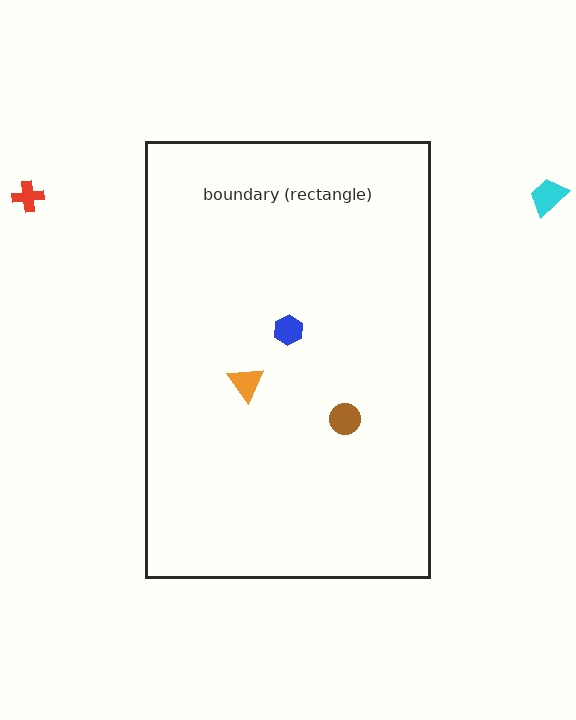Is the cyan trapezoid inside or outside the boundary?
Outside.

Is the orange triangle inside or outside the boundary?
Inside.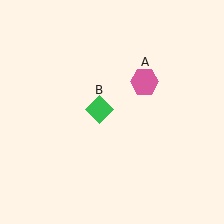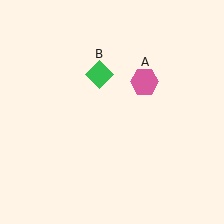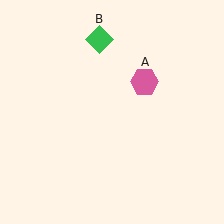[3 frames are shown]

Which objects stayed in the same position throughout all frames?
Pink hexagon (object A) remained stationary.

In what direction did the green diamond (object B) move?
The green diamond (object B) moved up.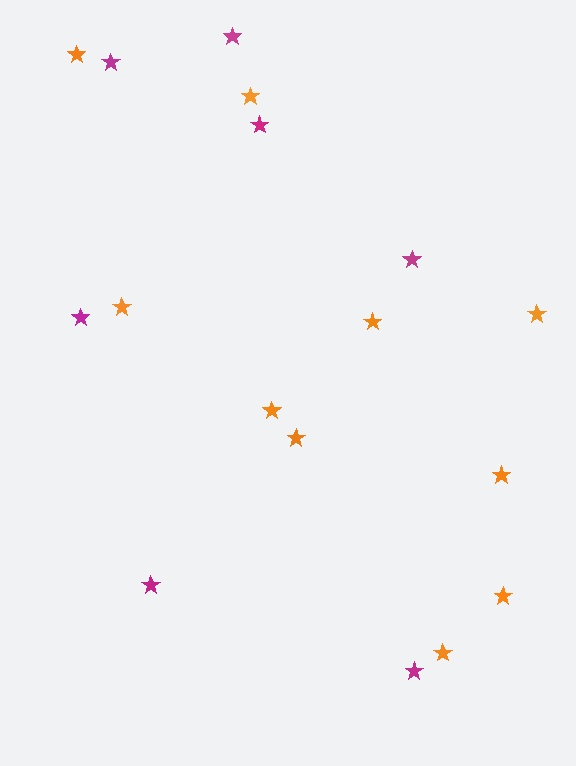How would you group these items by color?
There are 2 groups: one group of magenta stars (7) and one group of orange stars (10).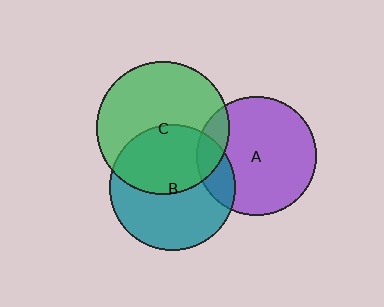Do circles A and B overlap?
Yes.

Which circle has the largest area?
Circle C (green).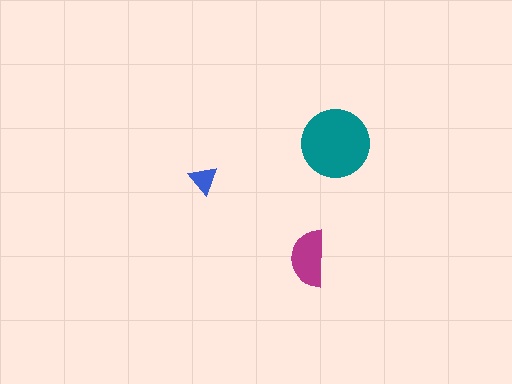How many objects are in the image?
There are 3 objects in the image.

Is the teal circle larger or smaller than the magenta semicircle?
Larger.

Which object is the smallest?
The blue triangle.